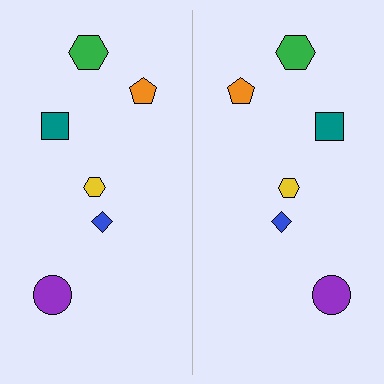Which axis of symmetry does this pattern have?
The pattern has a vertical axis of symmetry running through the center of the image.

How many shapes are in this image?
There are 12 shapes in this image.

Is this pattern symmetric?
Yes, this pattern has bilateral (reflection) symmetry.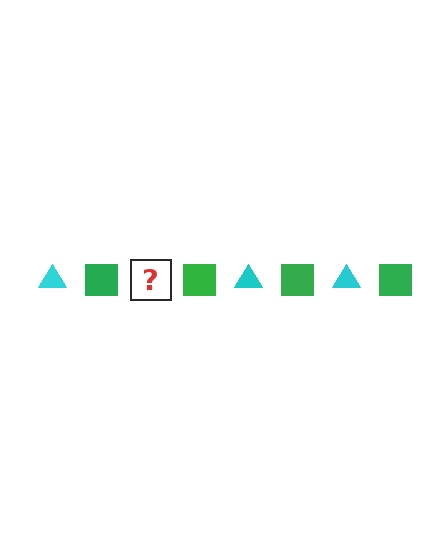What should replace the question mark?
The question mark should be replaced with a cyan triangle.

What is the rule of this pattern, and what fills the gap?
The rule is that the pattern alternates between cyan triangle and green square. The gap should be filled with a cyan triangle.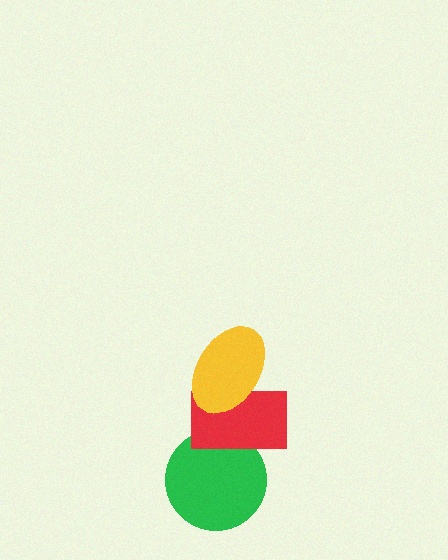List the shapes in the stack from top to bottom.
From top to bottom: the yellow ellipse, the red rectangle, the green circle.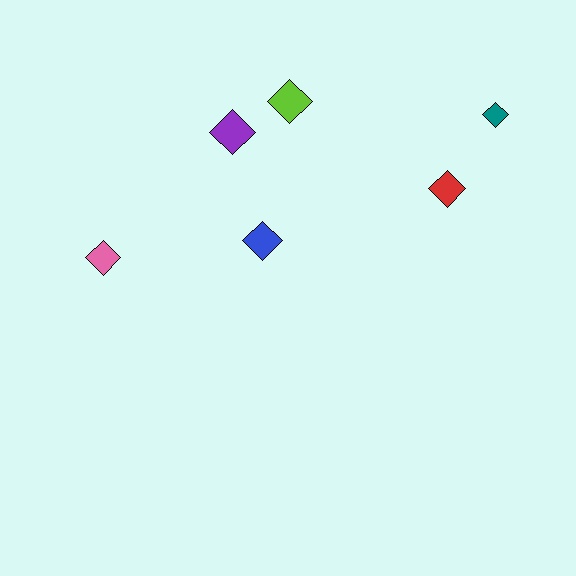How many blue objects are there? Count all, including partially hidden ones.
There is 1 blue object.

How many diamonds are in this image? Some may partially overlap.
There are 6 diamonds.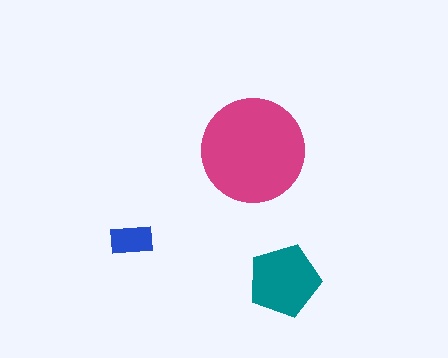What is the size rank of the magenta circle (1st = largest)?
1st.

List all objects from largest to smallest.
The magenta circle, the teal pentagon, the blue rectangle.